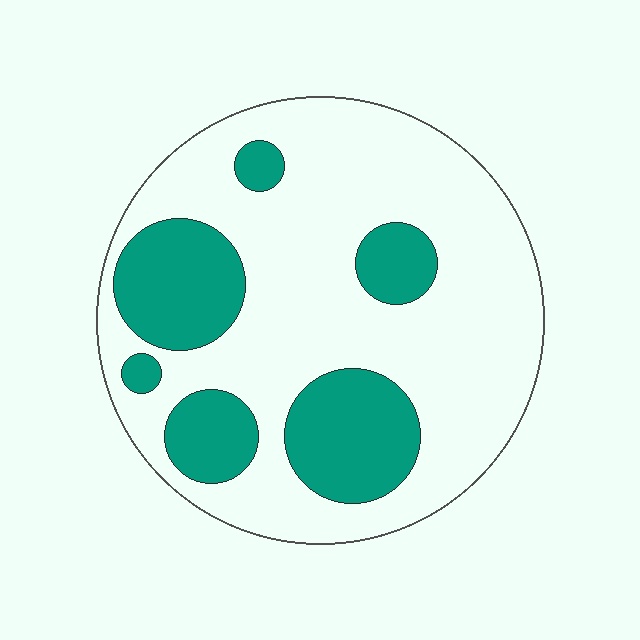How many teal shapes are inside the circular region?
6.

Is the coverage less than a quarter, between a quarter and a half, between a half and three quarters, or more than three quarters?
Between a quarter and a half.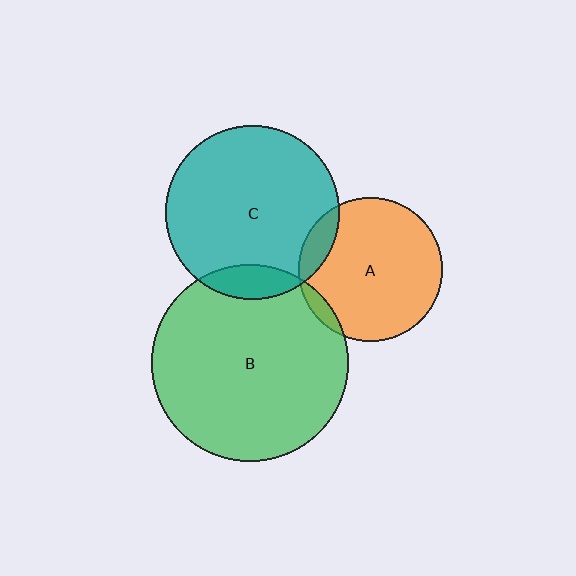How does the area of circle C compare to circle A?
Approximately 1.5 times.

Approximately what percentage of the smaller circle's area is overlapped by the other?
Approximately 10%.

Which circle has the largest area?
Circle B (green).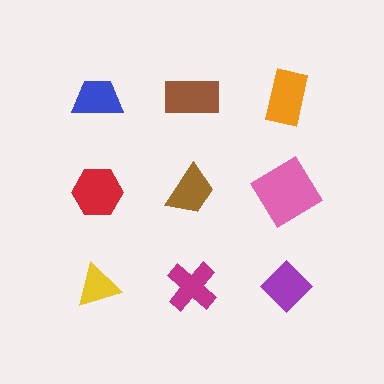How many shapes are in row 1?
3 shapes.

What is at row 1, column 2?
A brown rectangle.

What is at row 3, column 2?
A magenta cross.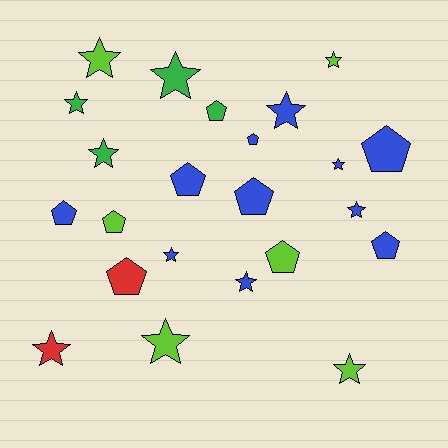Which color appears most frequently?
Blue, with 11 objects.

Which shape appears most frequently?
Star, with 13 objects.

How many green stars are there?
There are 3 green stars.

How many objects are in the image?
There are 23 objects.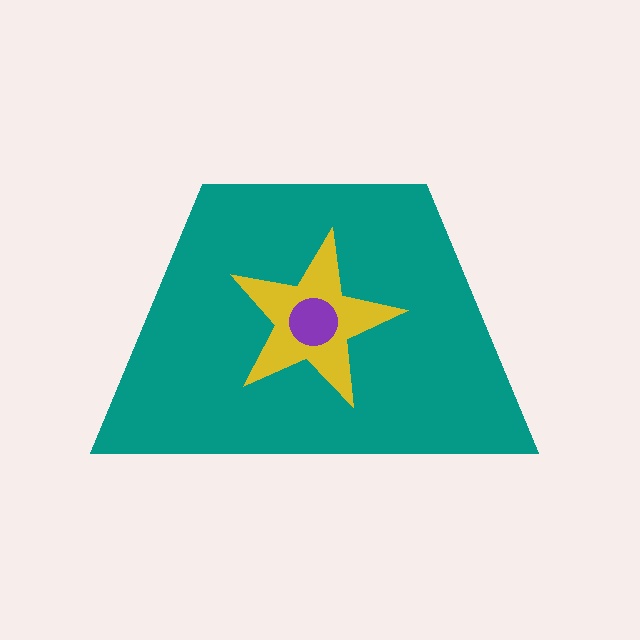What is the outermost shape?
The teal trapezoid.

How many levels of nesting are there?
3.